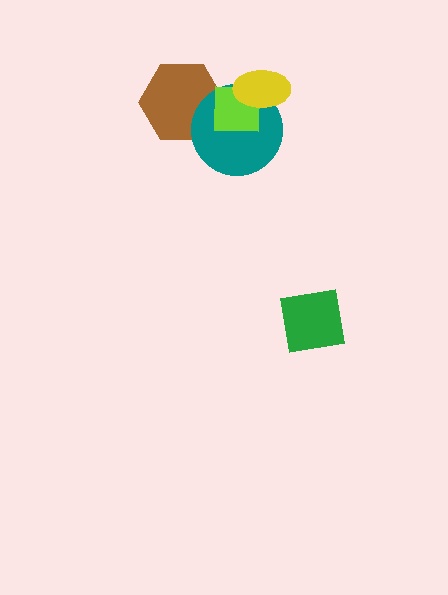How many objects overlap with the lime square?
3 objects overlap with the lime square.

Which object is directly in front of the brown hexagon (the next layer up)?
The teal circle is directly in front of the brown hexagon.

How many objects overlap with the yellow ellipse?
2 objects overlap with the yellow ellipse.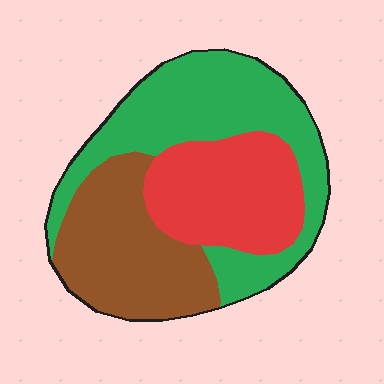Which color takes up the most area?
Green, at roughly 40%.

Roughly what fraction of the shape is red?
Red takes up about one quarter (1/4) of the shape.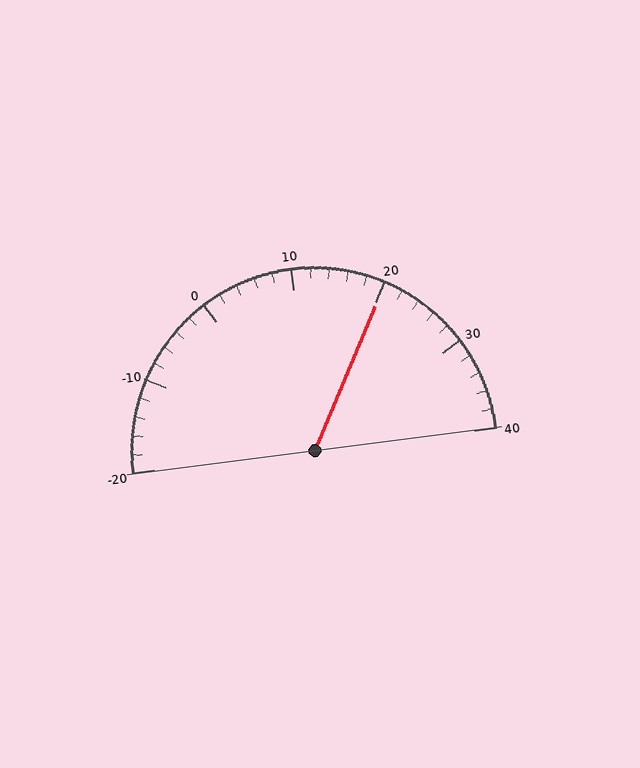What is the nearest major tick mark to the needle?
The nearest major tick mark is 20.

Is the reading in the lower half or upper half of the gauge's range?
The reading is in the upper half of the range (-20 to 40).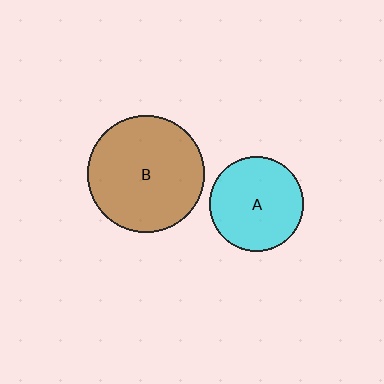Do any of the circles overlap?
No, none of the circles overlap.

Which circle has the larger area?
Circle B (brown).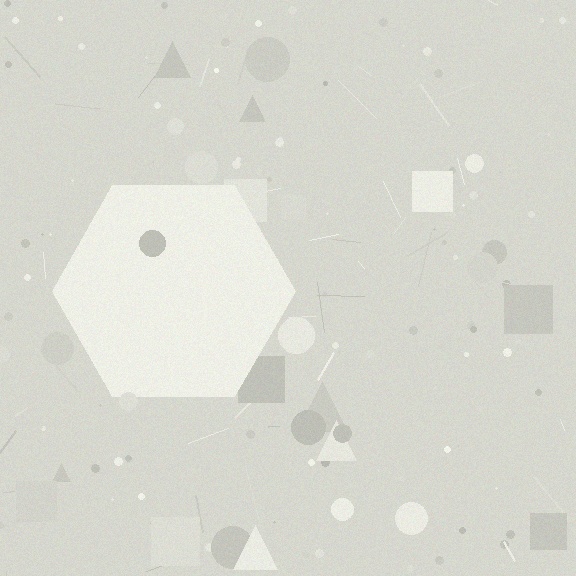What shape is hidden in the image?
A hexagon is hidden in the image.